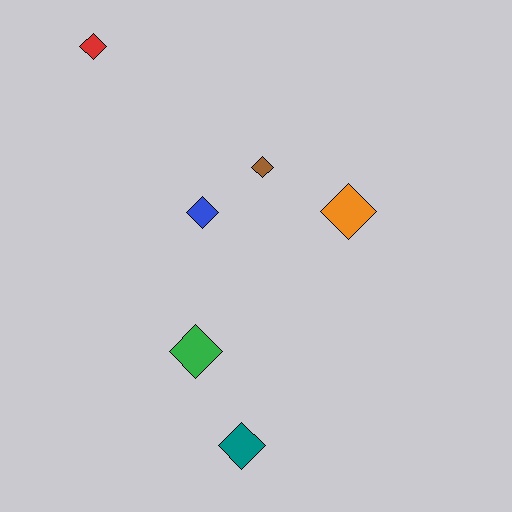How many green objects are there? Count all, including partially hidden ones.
There is 1 green object.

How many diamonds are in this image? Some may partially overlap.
There are 6 diamonds.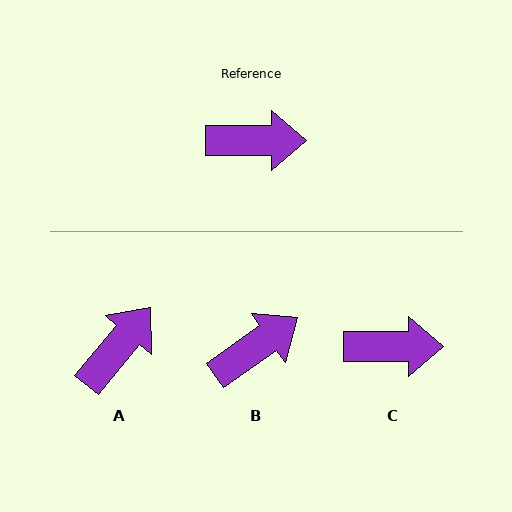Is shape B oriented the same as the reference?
No, it is off by about 35 degrees.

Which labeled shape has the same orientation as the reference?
C.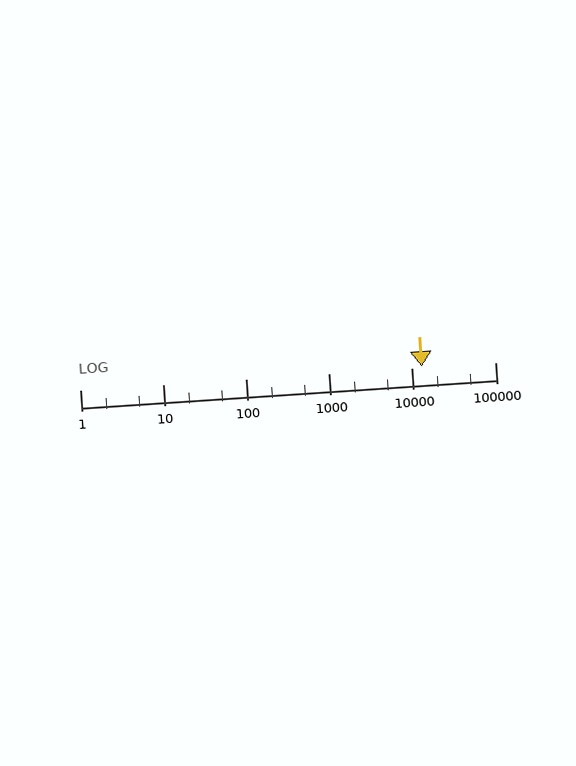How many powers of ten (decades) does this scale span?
The scale spans 5 decades, from 1 to 100000.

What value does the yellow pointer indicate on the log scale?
The pointer indicates approximately 13000.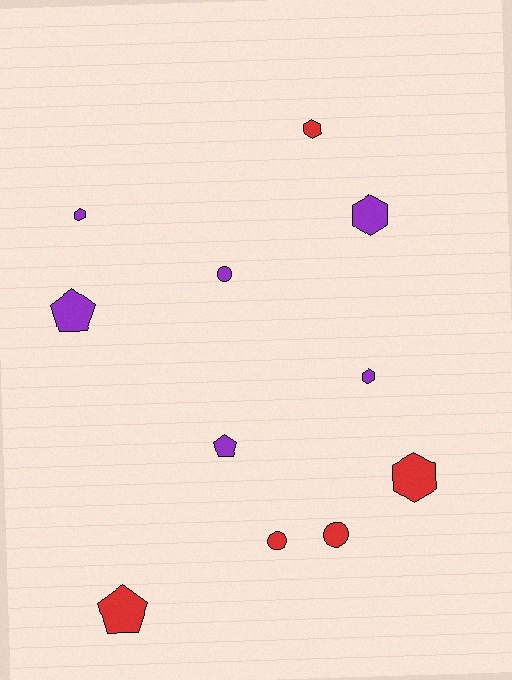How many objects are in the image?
There are 11 objects.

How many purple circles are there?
There is 1 purple circle.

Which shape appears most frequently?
Hexagon, with 5 objects.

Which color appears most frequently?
Purple, with 6 objects.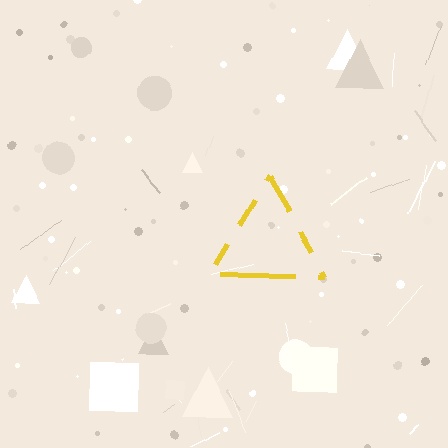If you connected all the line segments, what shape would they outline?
They would outline a triangle.